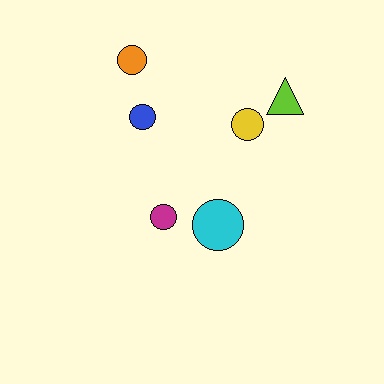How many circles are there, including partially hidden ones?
There are 5 circles.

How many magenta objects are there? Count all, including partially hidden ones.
There is 1 magenta object.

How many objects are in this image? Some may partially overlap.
There are 6 objects.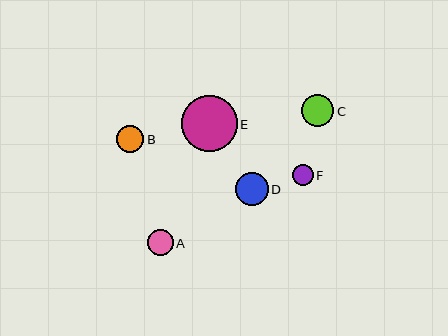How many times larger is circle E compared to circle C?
Circle E is approximately 1.7 times the size of circle C.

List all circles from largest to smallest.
From largest to smallest: E, D, C, B, A, F.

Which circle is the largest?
Circle E is the largest with a size of approximately 56 pixels.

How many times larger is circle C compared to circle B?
Circle C is approximately 1.2 times the size of circle B.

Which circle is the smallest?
Circle F is the smallest with a size of approximately 21 pixels.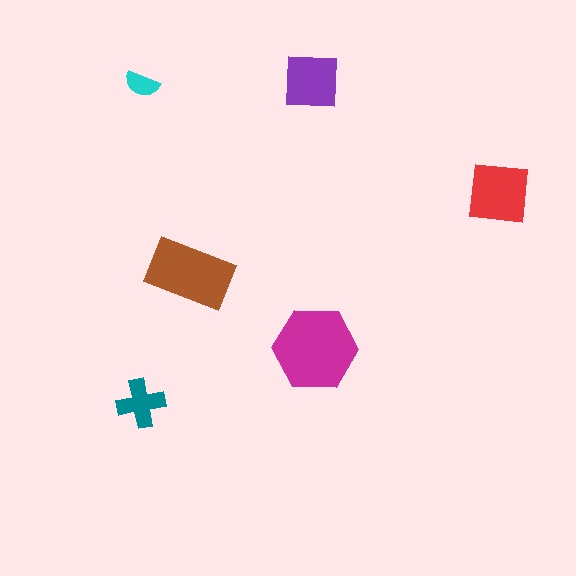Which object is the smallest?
The cyan semicircle.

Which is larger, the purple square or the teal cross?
The purple square.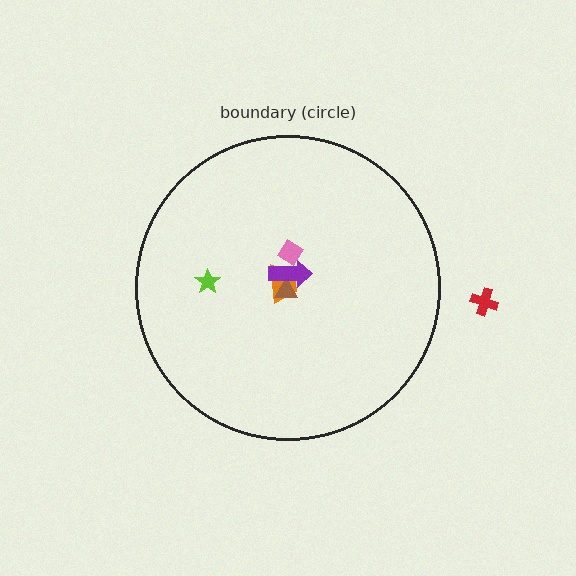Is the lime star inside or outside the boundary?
Inside.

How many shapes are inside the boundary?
5 inside, 1 outside.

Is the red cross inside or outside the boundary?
Outside.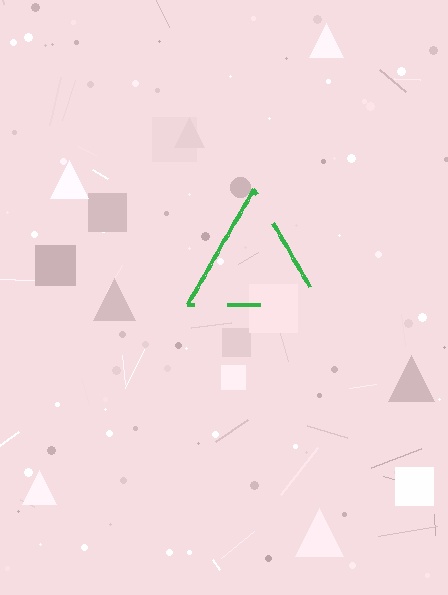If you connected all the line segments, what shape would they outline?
They would outline a triangle.